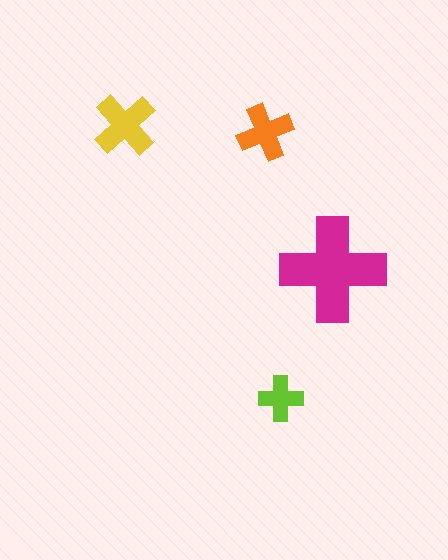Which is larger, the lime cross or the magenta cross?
The magenta one.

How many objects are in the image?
There are 4 objects in the image.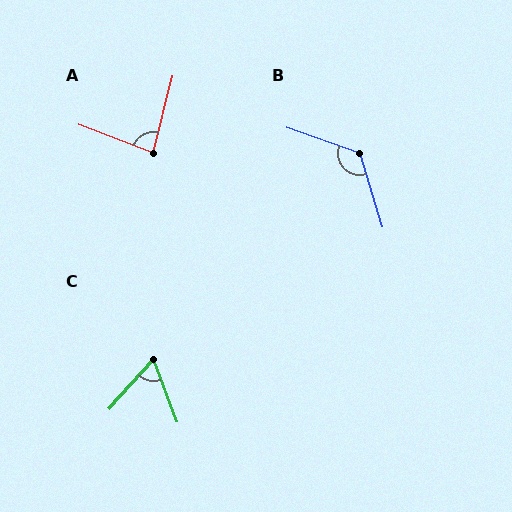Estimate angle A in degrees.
Approximately 83 degrees.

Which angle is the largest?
B, at approximately 126 degrees.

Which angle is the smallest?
C, at approximately 63 degrees.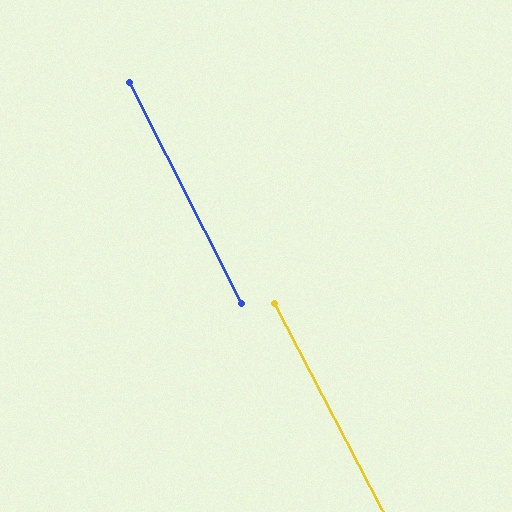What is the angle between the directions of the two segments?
Approximately 1 degree.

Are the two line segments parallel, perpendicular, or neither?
Parallel — their directions differ by only 0.8°.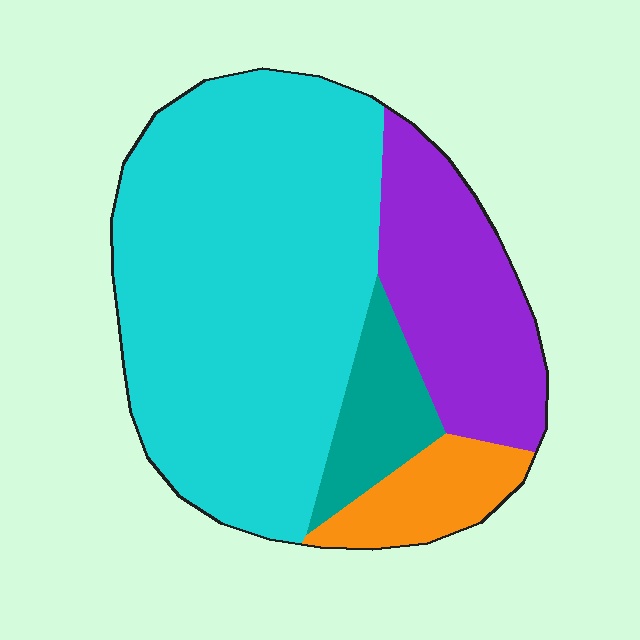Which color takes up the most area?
Cyan, at roughly 60%.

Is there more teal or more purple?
Purple.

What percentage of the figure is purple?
Purple takes up less than a quarter of the figure.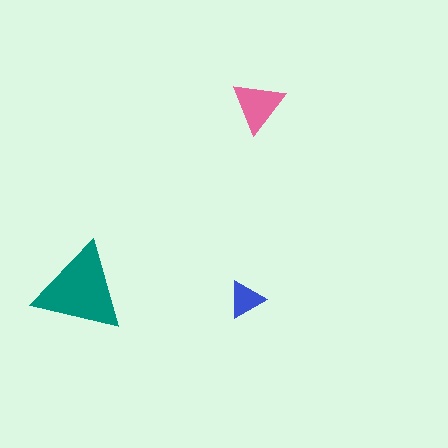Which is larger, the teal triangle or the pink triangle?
The teal one.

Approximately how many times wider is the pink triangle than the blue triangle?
About 1.5 times wider.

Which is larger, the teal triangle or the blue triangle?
The teal one.